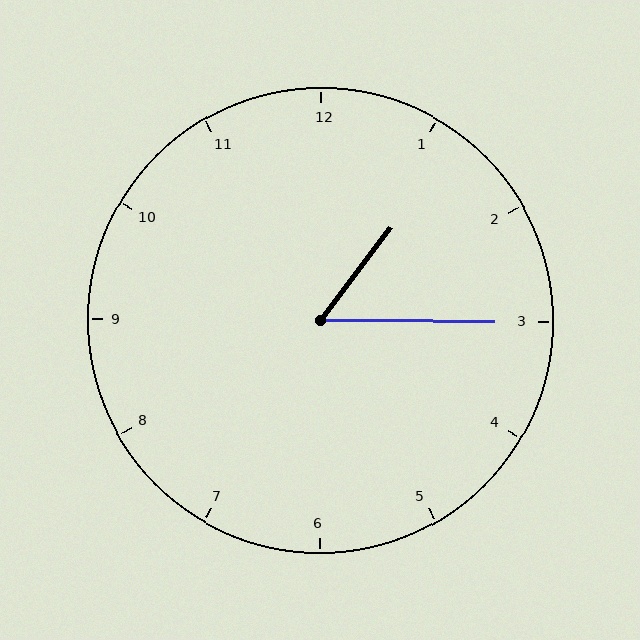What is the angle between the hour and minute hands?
Approximately 52 degrees.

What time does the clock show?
1:15.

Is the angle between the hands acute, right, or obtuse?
It is acute.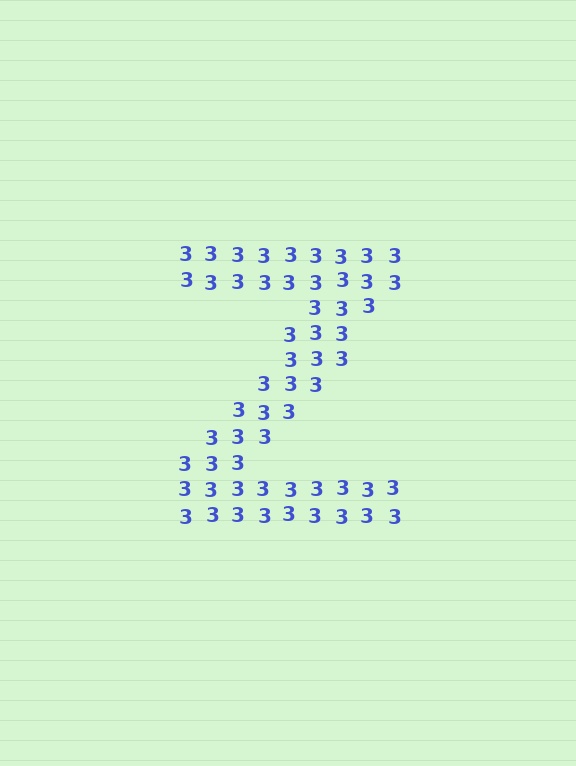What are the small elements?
The small elements are digit 3's.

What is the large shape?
The large shape is the letter Z.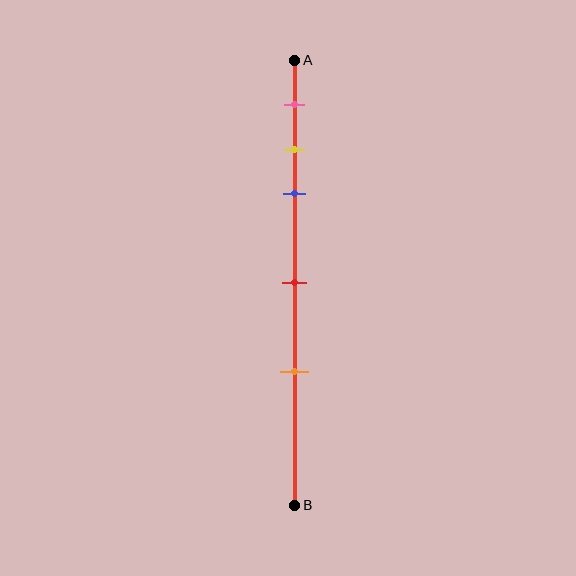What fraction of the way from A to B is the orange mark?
The orange mark is approximately 70% (0.7) of the way from A to B.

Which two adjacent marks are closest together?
The yellow and blue marks are the closest adjacent pair.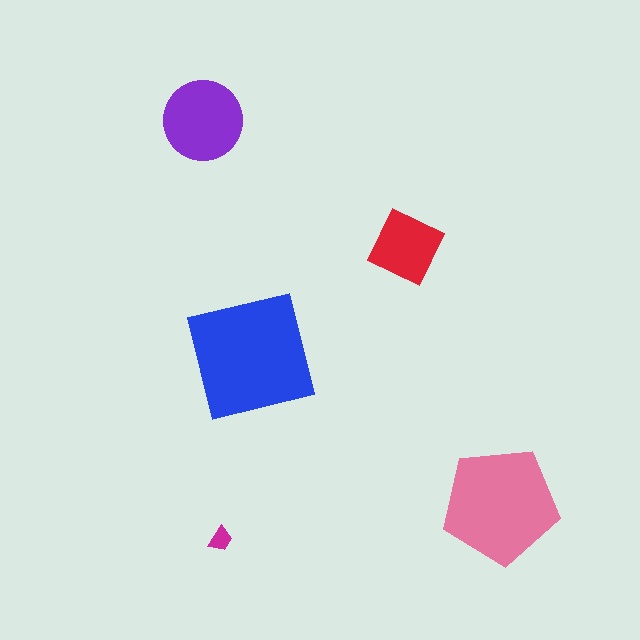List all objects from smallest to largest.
The magenta trapezoid, the red diamond, the purple circle, the pink pentagon, the blue square.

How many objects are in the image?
There are 5 objects in the image.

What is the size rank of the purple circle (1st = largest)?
3rd.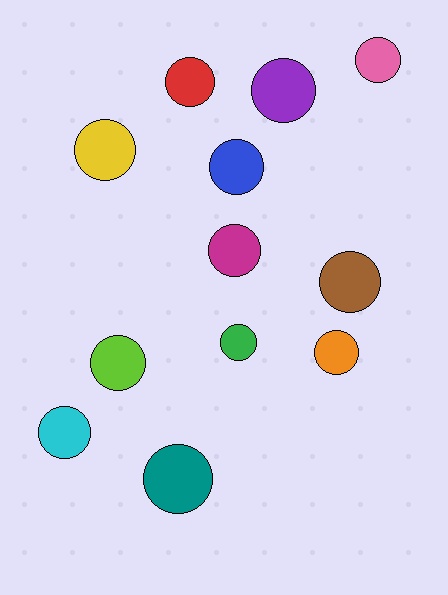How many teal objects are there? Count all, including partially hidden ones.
There is 1 teal object.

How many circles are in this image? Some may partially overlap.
There are 12 circles.